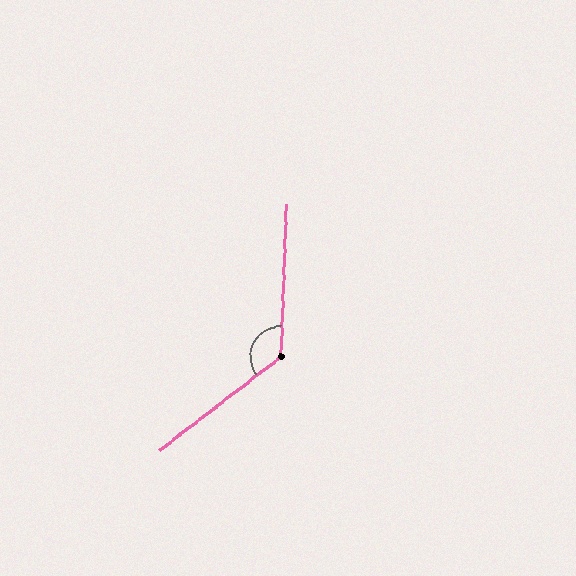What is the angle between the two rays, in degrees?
Approximately 130 degrees.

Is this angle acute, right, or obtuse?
It is obtuse.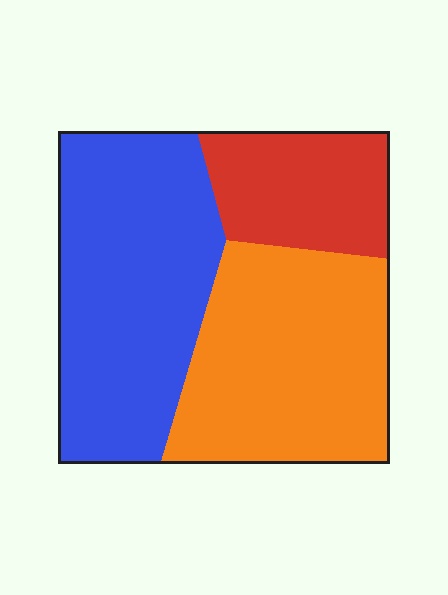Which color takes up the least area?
Red, at roughly 20%.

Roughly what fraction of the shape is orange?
Orange covers about 40% of the shape.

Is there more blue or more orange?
Blue.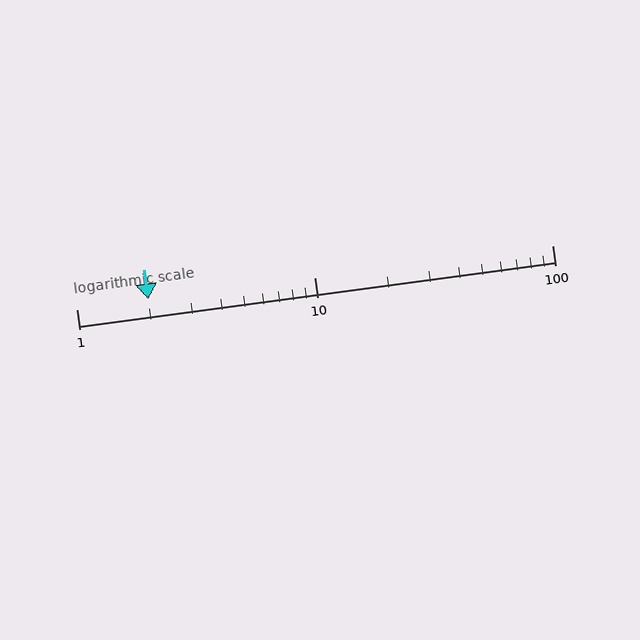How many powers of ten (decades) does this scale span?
The scale spans 2 decades, from 1 to 100.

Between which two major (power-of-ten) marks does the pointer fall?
The pointer is between 1 and 10.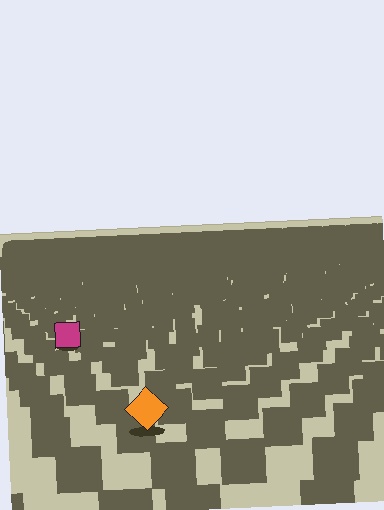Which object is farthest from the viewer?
The magenta square is farthest from the viewer. It appears smaller and the ground texture around it is denser.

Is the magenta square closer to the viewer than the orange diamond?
No. The orange diamond is closer — you can tell from the texture gradient: the ground texture is coarser near it.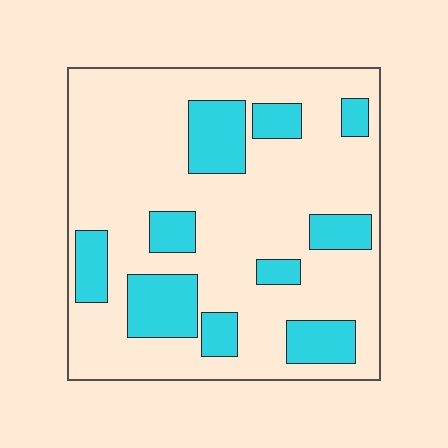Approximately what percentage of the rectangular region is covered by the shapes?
Approximately 25%.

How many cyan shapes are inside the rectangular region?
10.